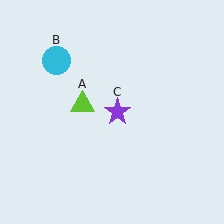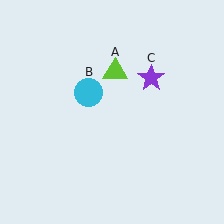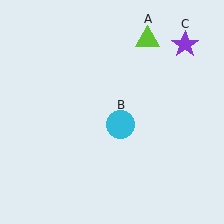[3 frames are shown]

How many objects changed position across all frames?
3 objects changed position: lime triangle (object A), cyan circle (object B), purple star (object C).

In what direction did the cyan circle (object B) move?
The cyan circle (object B) moved down and to the right.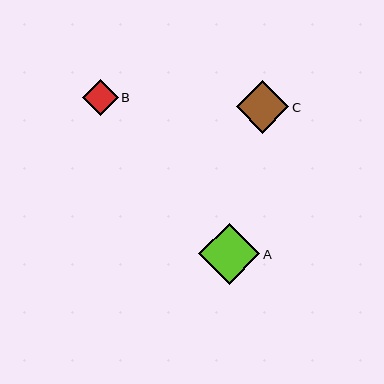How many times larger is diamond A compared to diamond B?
Diamond A is approximately 1.7 times the size of diamond B.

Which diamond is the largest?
Diamond A is the largest with a size of approximately 61 pixels.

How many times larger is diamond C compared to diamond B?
Diamond C is approximately 1.5 times the size of diamond B.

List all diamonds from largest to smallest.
From largest to smallest: A, C, B.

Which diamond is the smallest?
Diamond B is the smallest with a size of approximately 35 pixels.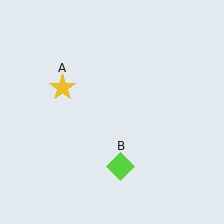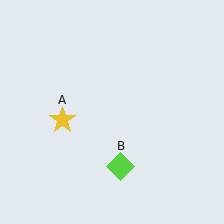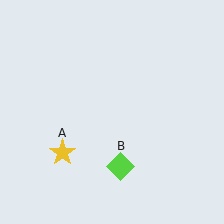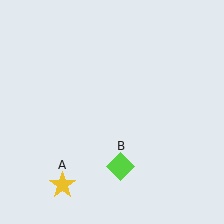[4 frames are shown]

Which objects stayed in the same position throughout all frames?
Lime diamond (object B) remained stationary.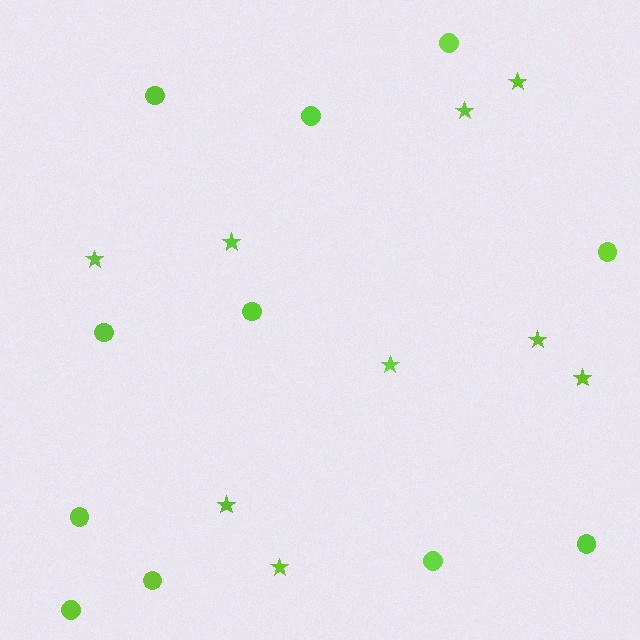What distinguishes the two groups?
There are 2 groups: one group of circles (11) and one group of stars (9).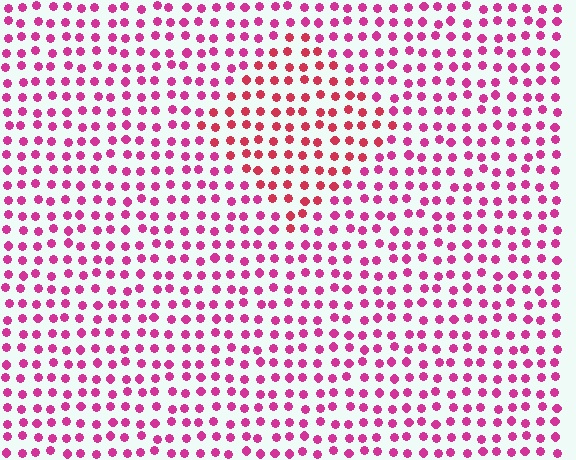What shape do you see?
I see a diamond.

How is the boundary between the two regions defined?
The boundary is defined purely by a slight shift in hue (about 27 degrees). Spacing, size, and orientation are identical on both sides.